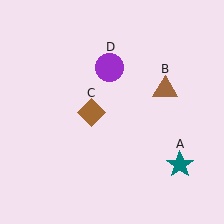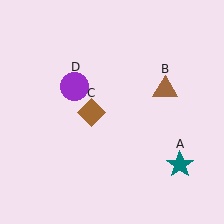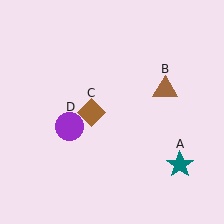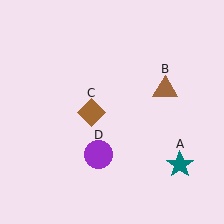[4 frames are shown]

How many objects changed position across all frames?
1 object changed position: purple circle (object D).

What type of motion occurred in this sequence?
The purple circle (object D) rotated counterclockwise around the center of the scene.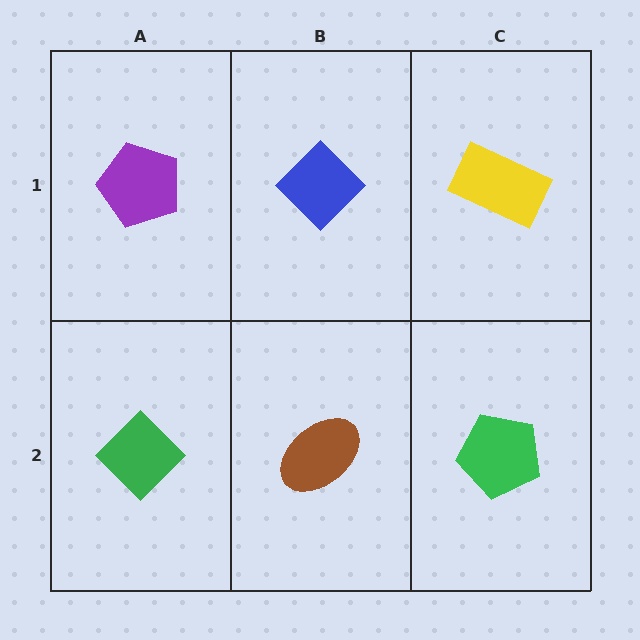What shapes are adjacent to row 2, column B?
A blue diamond (row 1, column B), a green diamond (row 2, column A), a green pentagon (row 2, column C).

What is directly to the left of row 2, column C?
A brown ellipse.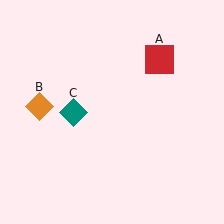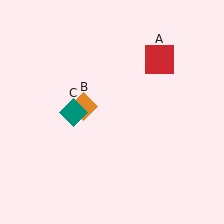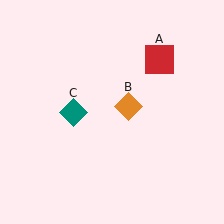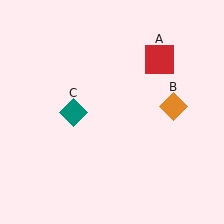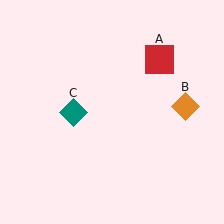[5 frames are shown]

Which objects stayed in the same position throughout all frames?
Red square (object A) and teal diamond (object C) remained stationary.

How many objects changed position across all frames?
1 object changed position: orange diamond (object B).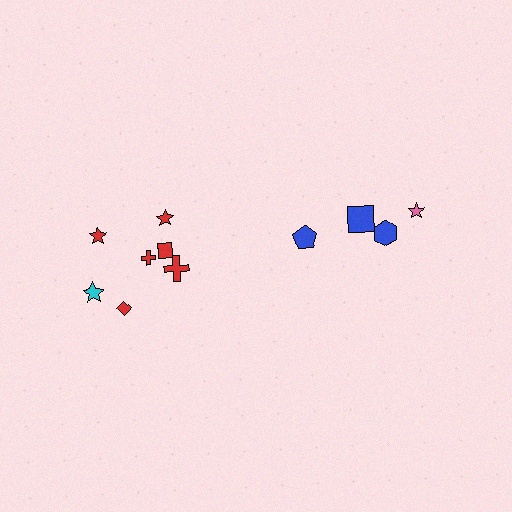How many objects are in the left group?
There are 7 objects.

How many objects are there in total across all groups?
There are 11 objects.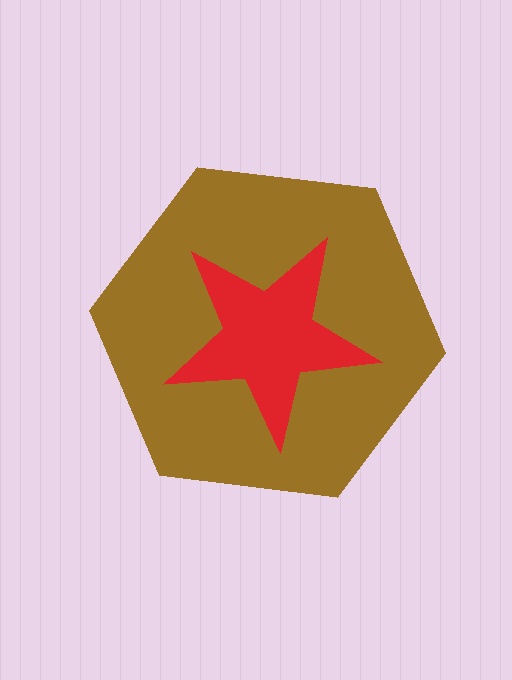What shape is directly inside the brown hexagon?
The red star.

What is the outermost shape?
The brown hexagon.